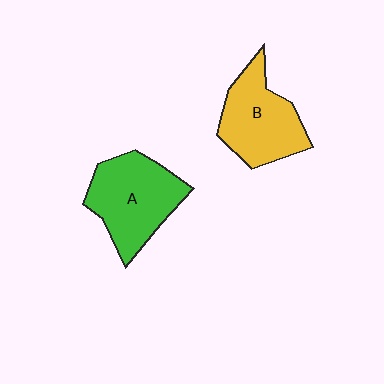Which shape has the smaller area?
Shape B (yellow).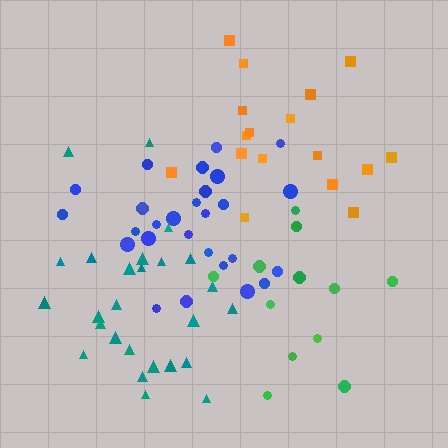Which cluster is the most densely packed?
Blue.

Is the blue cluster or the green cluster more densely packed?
Blue.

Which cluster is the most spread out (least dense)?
Green.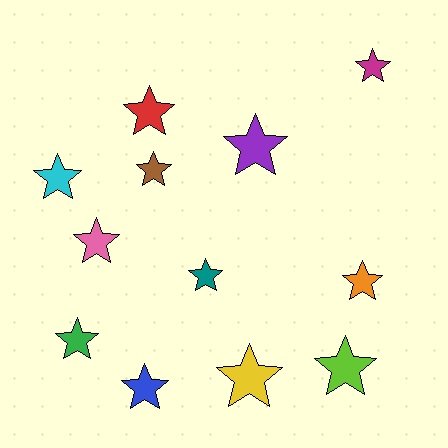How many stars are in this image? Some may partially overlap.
There are 12 stars.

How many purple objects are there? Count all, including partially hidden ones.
There is 1 purple object.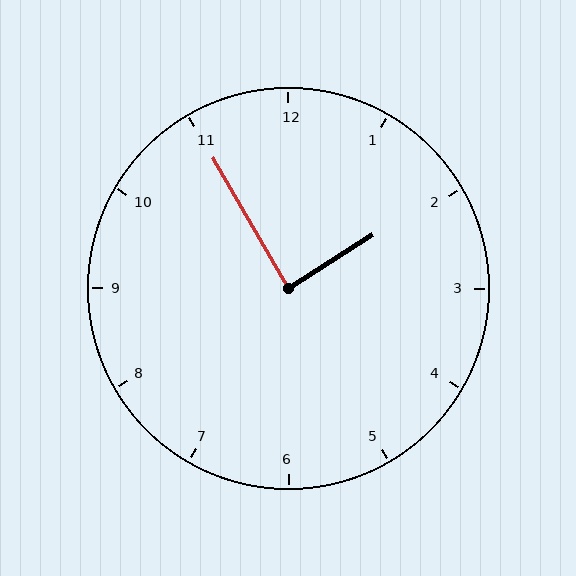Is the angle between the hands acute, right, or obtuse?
It is right.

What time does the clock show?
1:55.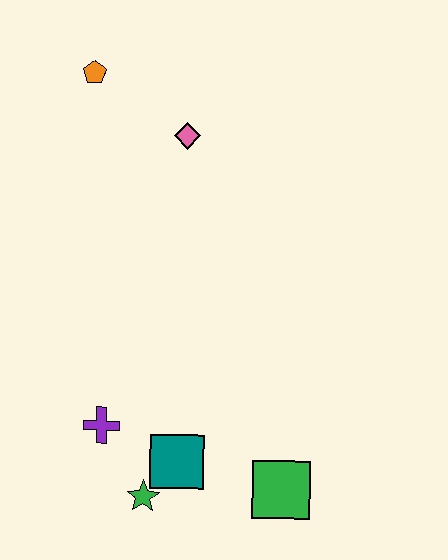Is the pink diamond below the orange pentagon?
Yes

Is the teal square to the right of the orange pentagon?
Yes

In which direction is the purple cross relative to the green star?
The purple cross is above the green star.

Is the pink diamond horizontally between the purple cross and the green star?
No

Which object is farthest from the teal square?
The orange pentagon is farthest from the teal square.